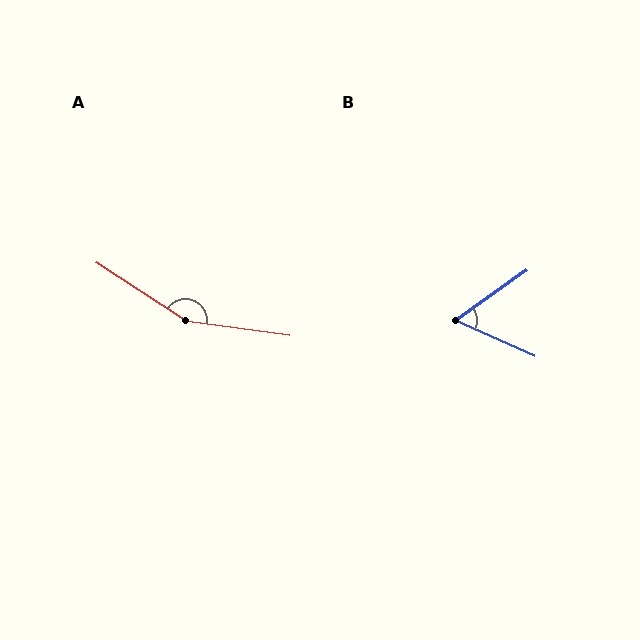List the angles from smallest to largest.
B (59°), A (155°).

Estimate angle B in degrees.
Approximately 59 degrees.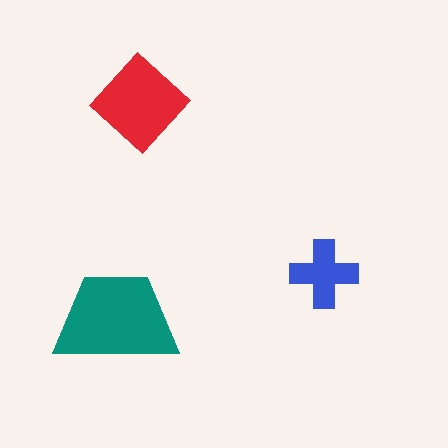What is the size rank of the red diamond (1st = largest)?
2nd.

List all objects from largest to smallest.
The teal trapezoid, the red diamond, the blue cross.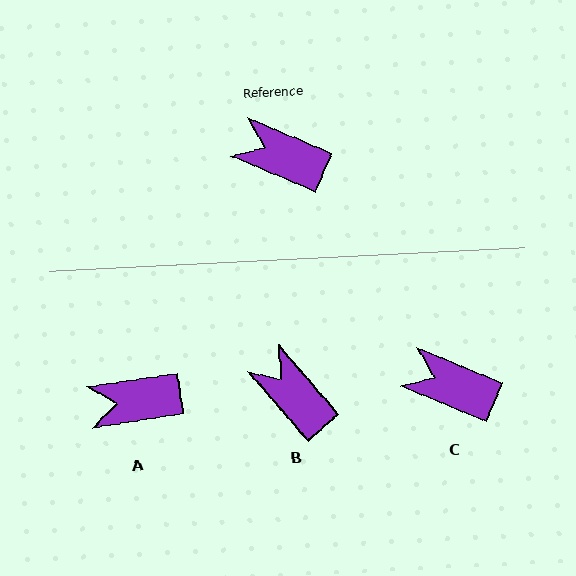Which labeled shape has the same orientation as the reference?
C.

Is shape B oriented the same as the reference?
No, it is off by about 26 degrees.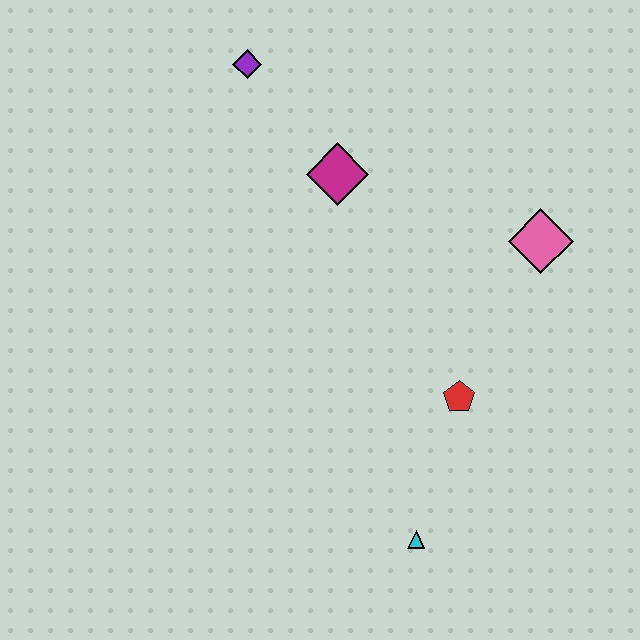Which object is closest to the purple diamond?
The magenta diamond is closest to the purple diamond.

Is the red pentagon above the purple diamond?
No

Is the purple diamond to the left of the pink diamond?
Yes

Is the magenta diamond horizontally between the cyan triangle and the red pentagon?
No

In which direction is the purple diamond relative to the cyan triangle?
The purple diamond is above the cyan triangle.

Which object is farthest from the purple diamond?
The cyan triangle is farthest from the purple diamond.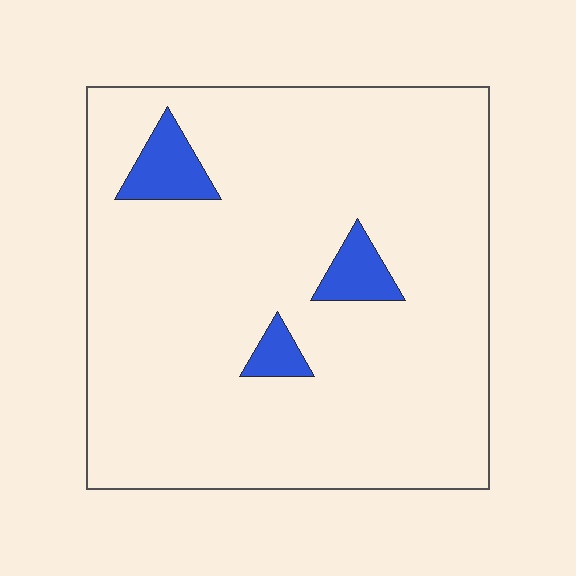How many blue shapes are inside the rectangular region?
3.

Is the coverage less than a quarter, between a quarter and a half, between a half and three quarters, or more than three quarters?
Less than a quarter.